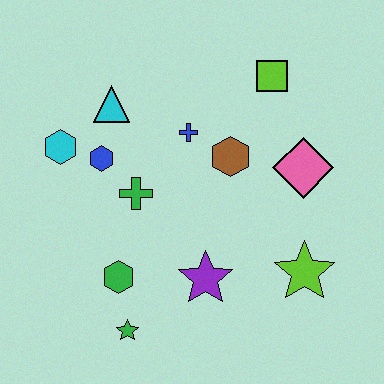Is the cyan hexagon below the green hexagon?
No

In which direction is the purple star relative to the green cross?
The purple star is below the green cross.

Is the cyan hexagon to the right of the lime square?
No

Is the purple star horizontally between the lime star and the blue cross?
Yes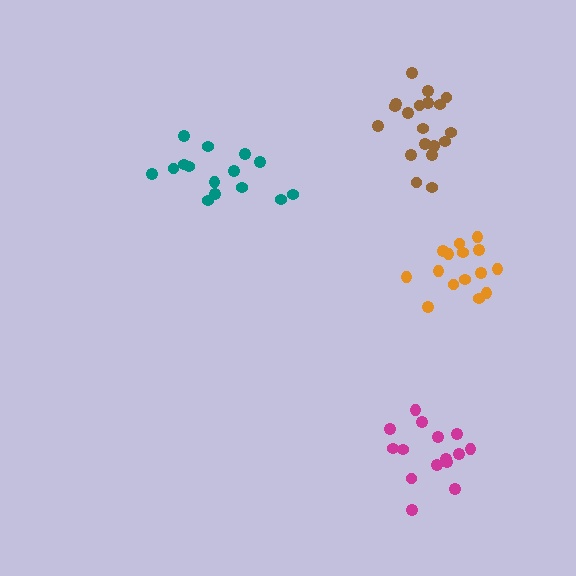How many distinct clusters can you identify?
There are 4 distinct clusters.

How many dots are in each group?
Group 1: 15 dots, Group 2: 19 dots, Group 3: 15 dots, Group 4: 15 dots (64 total).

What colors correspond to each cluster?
The clusters are colored: magenta, brown, teal, orange.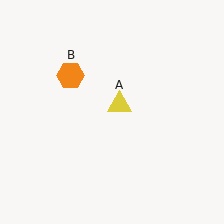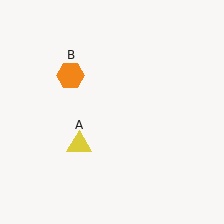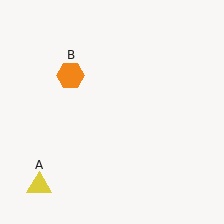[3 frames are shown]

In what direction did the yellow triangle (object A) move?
The yellow triangle (object A) moved down and to the left.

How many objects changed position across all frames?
1 object changed position: yellow triangle (object A).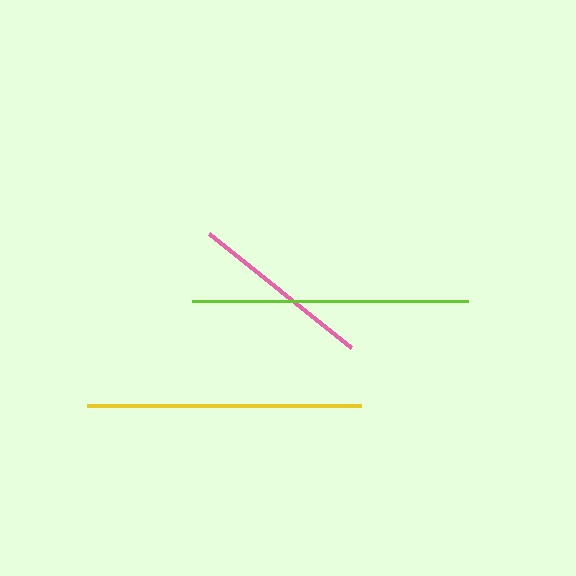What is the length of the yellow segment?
The yellow segment is approximately 274 pixels long.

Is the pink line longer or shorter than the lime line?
The lime line is longer than the pink line.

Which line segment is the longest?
The lime line is the longest at approximately 276 pixels.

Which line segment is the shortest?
The pink line is the shortest at approximately 182 pixels.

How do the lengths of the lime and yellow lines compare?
The lime and yellow lines are approximately the same length.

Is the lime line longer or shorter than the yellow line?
The lime line is longer than the yellow line.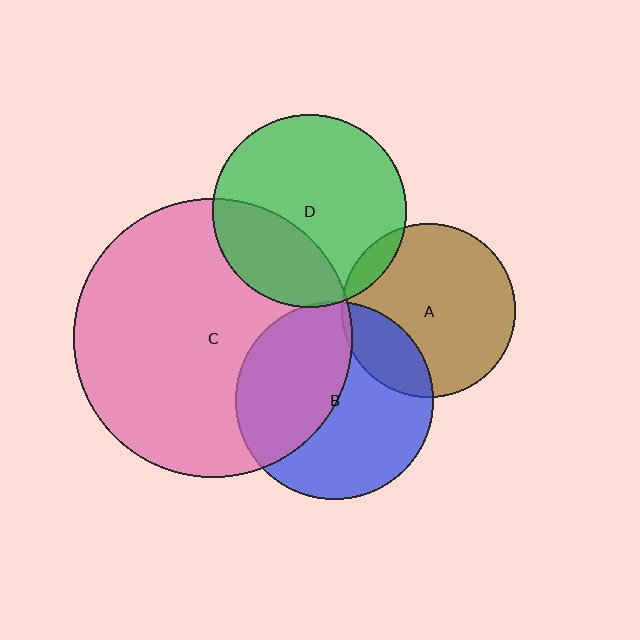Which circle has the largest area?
Circle C (pink).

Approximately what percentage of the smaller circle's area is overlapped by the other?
Approximately 10%.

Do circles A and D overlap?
Yes.